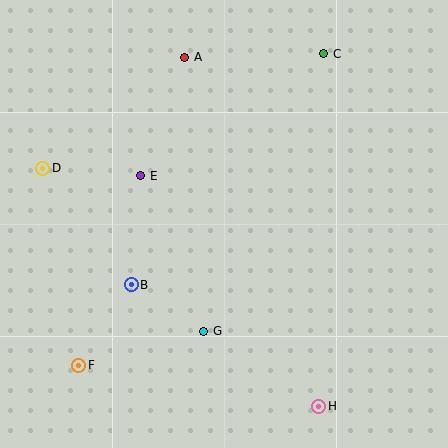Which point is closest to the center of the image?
Point E at (141, 176) is closest to the center.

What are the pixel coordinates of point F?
Point F is at (79, 365).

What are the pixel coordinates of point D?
Point D is at (43, 168).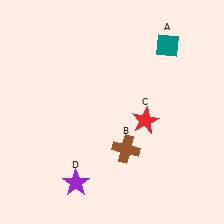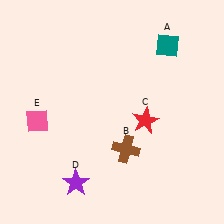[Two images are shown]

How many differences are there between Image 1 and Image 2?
There is 1 difference between the two images.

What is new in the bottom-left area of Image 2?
A pink diamond (E) was added in the bottom-left area of Image 2.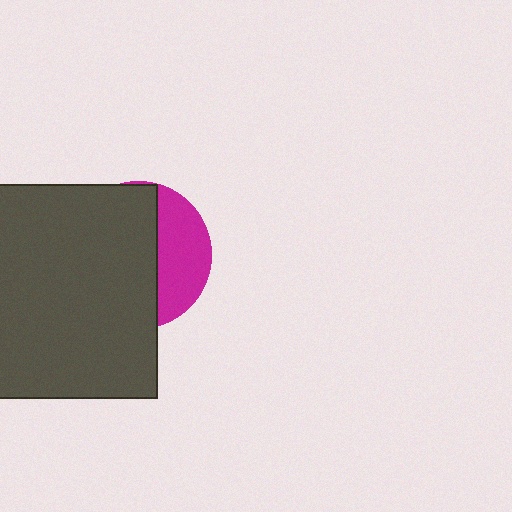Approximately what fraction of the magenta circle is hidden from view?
Roughly 66% of the magenta circle is hidden behind the dark gray square.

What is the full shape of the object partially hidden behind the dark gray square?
The partially hidden object is a magenta circle.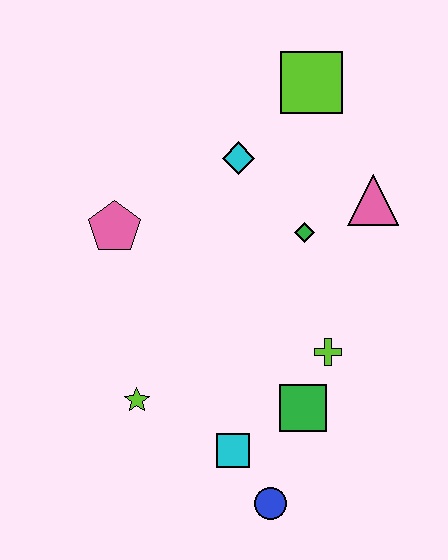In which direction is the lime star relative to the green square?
The lime star is to the left of the green square.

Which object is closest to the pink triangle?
The green diamond is closest to the pink triangle.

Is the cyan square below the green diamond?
Yes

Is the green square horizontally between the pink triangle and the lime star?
Yes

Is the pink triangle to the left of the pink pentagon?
No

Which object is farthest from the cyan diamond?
The blue circle is farthest from the cyan diamond.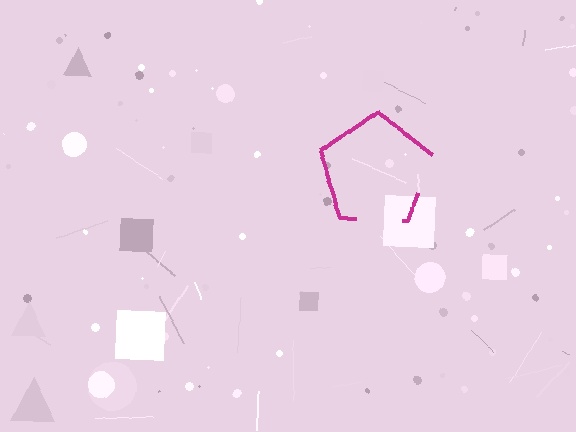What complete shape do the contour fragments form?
The contour fragments form a pentagon.